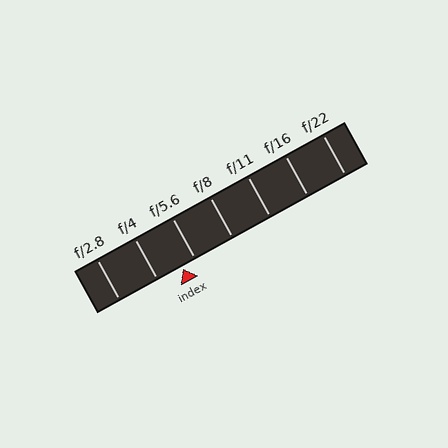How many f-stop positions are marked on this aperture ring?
There are 7 f-stop positions marked.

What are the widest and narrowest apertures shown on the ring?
The widest aperture shown is f/2.8 and the narrowest is f/22.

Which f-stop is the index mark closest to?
The index mark is closest to f/5.6.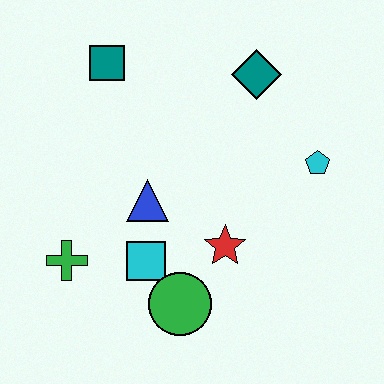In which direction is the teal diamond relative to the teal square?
The teal diamond is to the right of the teal square.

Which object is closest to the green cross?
The cyan square is closest to the green cross.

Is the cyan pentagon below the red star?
No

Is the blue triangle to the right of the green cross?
Yes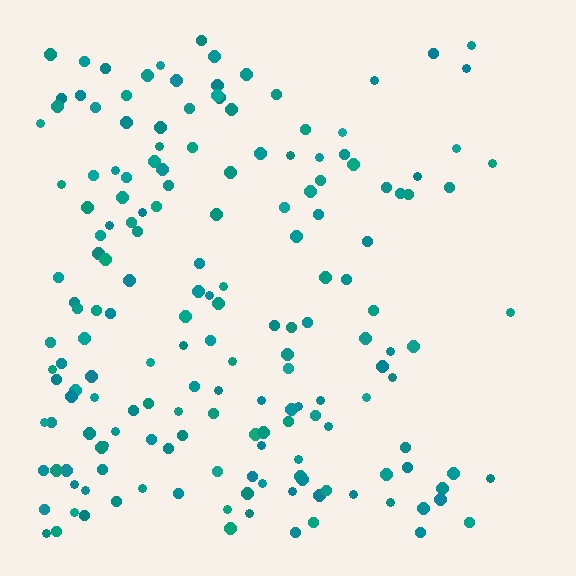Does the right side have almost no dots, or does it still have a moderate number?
Still a moderate number, just noticeably fewer than the left.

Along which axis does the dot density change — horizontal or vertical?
Horizontal.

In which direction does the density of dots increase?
From right to left, with the left side densest.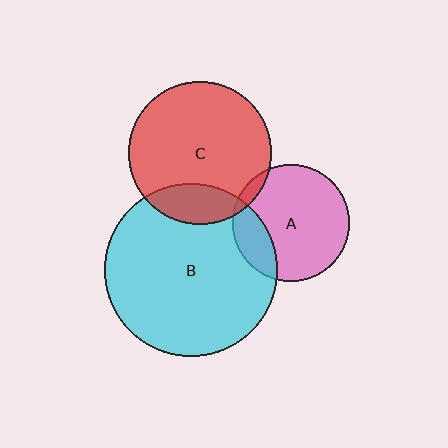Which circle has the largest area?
Circle B (cyan).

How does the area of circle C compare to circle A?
Approximately 1.5 times.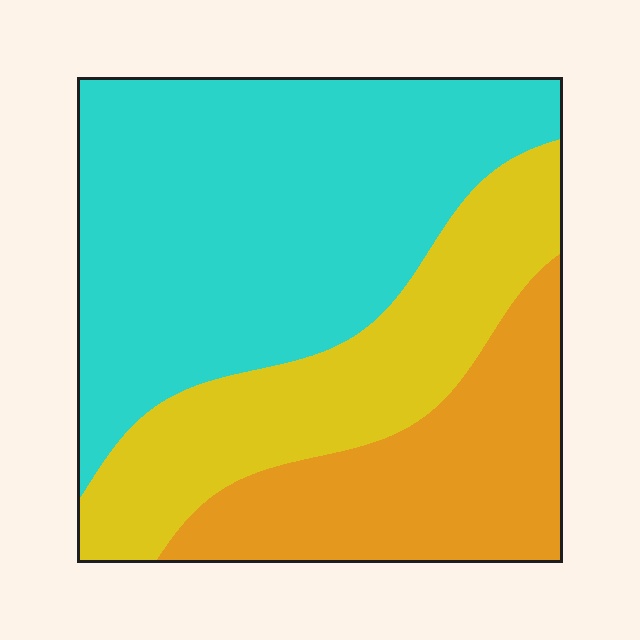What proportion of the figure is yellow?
Yellow covers roughly 25% of the figure.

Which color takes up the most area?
Cyan, at roughly 50%.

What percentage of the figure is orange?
Orange covers 24% of the figure.